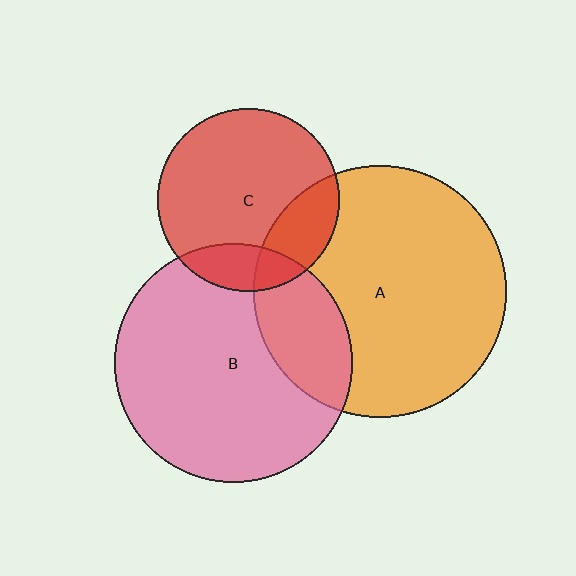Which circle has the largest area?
Circle A (orange).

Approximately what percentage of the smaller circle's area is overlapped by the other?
Approximately 25%.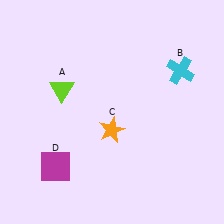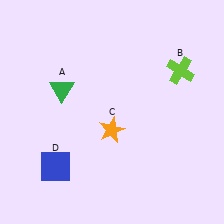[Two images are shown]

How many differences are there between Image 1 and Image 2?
There are 3 differences between the two images.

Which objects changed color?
A changed from lime to green. B changed from cyan to lime. D changed from magenta to blue.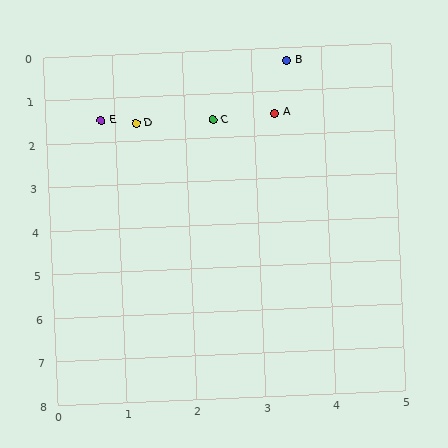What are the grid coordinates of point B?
Point B is at approximately (3.5, 0.3).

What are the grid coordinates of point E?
Point E is at approximately (0.8, 1.5).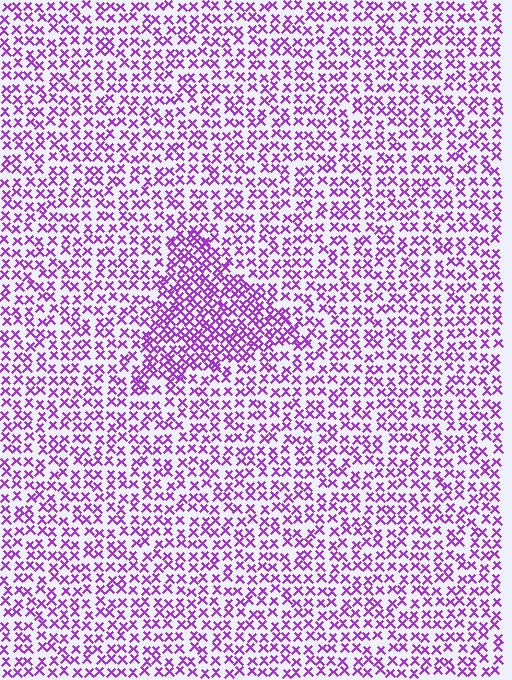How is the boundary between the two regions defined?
The boundary is defined by a change in element density (approximately 1.8x ratio). All elements are the same color, size, and shape.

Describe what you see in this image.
The image contains small purple elements arranged at two different densities. A triangle-shaped region is visible where the elements are more densely packed than the surrounding area.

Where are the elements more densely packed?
The elements are more densely packed inside the triangle boundary.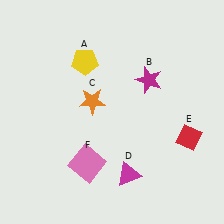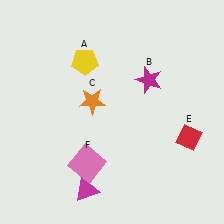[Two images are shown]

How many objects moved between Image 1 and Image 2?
1 object moved between the two images.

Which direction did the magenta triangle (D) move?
The magenta triangle (D) moved left.